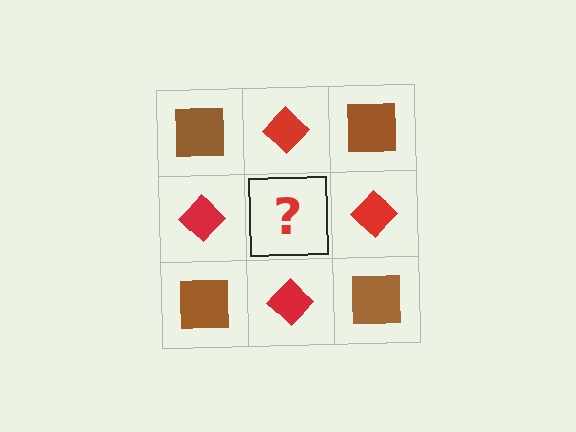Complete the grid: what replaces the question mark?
The question mark should be replaced with a brown square.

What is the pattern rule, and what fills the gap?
The rule is that it alternates brown square and red diamond in a checkerboard pattern. The gap should be filled with a brown square.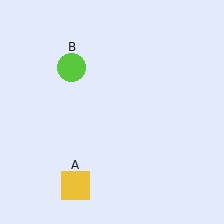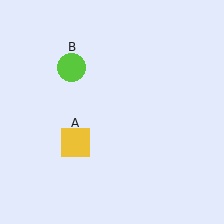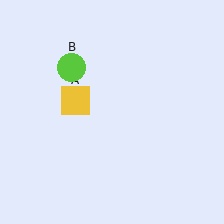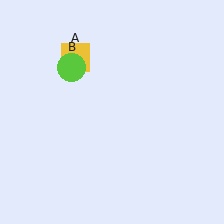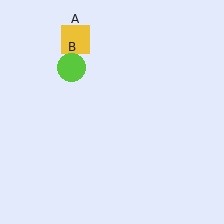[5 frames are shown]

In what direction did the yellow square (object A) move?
The yellow square (object A) moved up.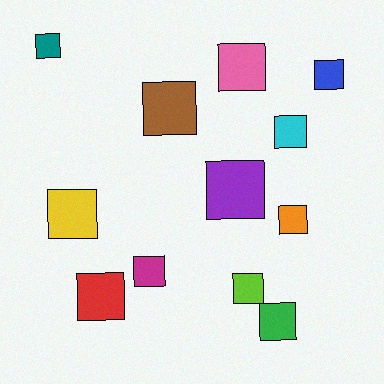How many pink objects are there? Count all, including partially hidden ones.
There is 1 pink object.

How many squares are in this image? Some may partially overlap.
There are 12 squares.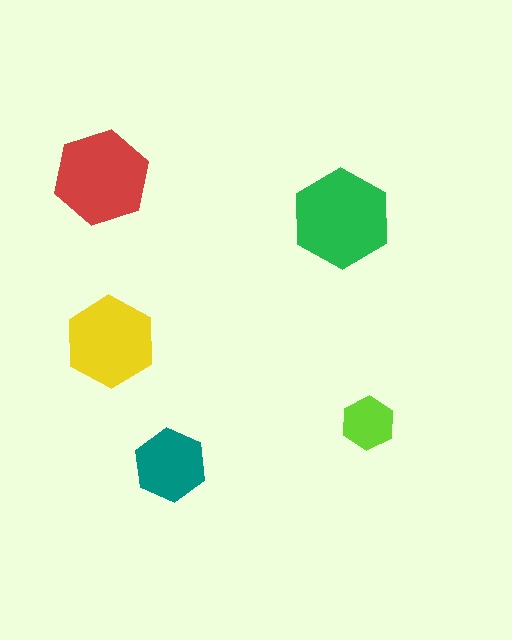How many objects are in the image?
There are 5 objects in the image.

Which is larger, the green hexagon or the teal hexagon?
The green one.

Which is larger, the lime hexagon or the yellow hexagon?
The yellow one.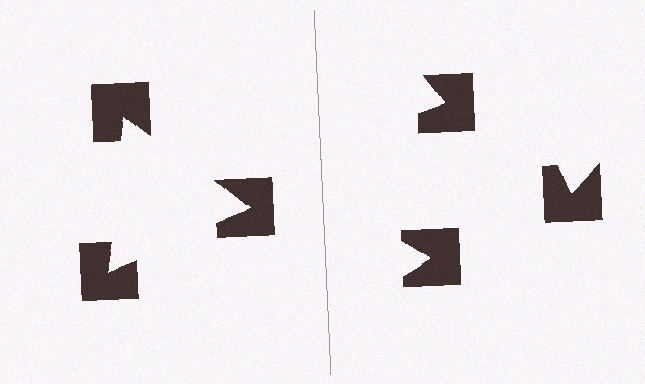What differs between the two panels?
The notched squares are positioned identically on both sides; only the wedge orientations differ. On the left they align to a triangle; on the right they are misaligned.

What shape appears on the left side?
An illusory triangle.